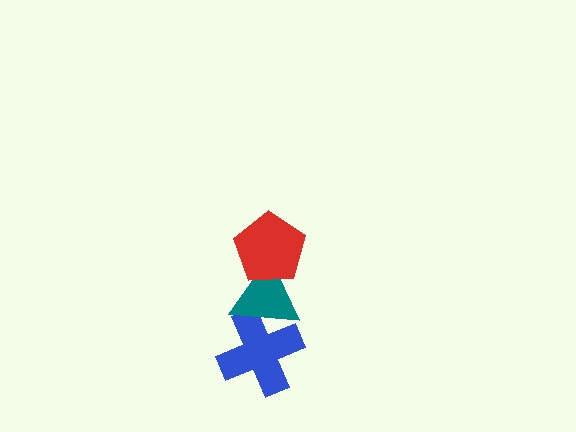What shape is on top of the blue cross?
The teal triangle is on top of the blue cross.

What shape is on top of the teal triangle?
The red pentagon is on top of the teal triangle.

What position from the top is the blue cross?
The blue cross is 3rd from the top.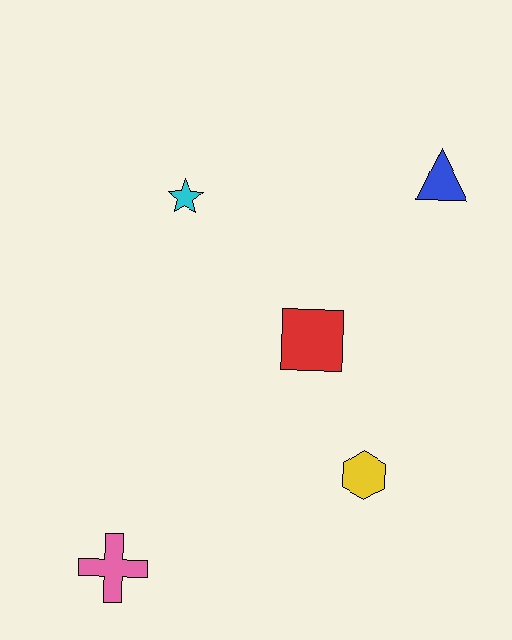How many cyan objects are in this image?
There is 1 cyan object.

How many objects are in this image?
There are 5 objects.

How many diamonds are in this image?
There are no diamonds.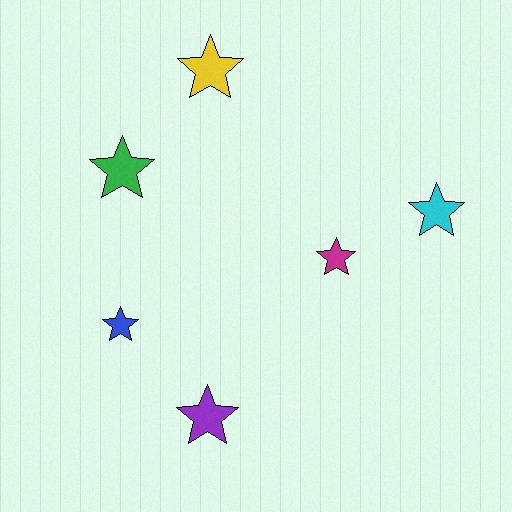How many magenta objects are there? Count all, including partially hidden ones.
There is 1 magenta object.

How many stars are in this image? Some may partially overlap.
There are 6 stars.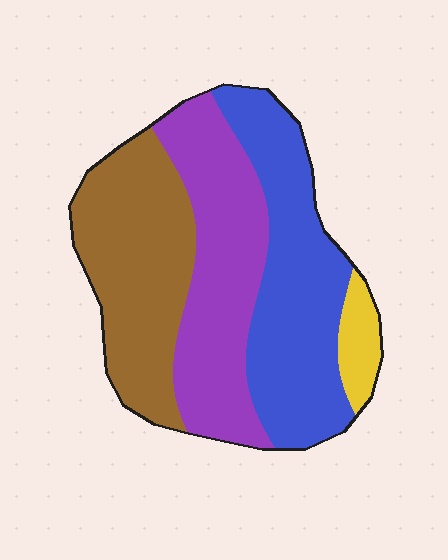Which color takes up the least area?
Yellow, at roughly 5%.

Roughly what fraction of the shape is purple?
Purple takes up about one third (1/3) of the shape.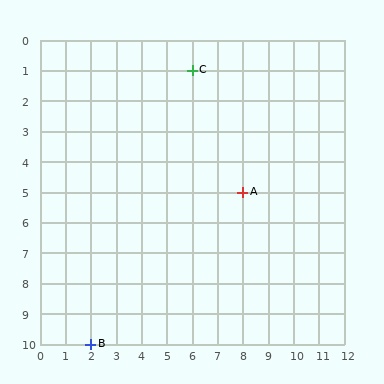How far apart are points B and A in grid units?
Points B and A are 6 columns and 5 rows apart (about 7.8 grid units diagonally).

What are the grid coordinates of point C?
Point C is at grid coordinates (6, 1).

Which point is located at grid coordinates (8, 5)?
Point A is at (8, 5).